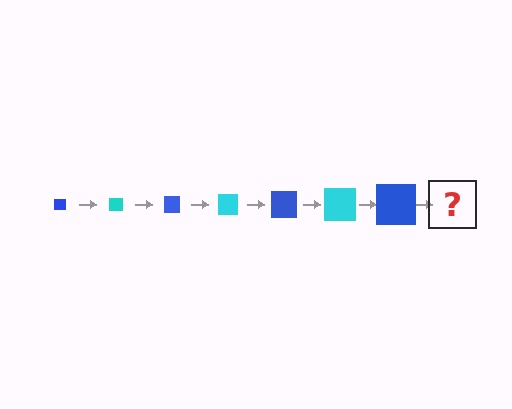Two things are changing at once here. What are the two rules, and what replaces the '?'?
The two rules are that the square grows larger each step and the color cycles through blue and cyan. The '?' should be a cyan square, larger than the previous one.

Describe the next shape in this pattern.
It should be a cyan square, larger than the previous one.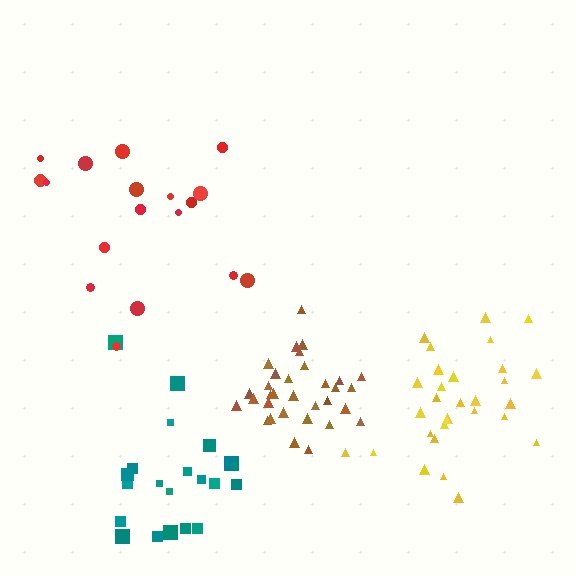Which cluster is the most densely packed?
Brown.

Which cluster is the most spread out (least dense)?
Red.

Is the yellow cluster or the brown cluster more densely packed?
Brown.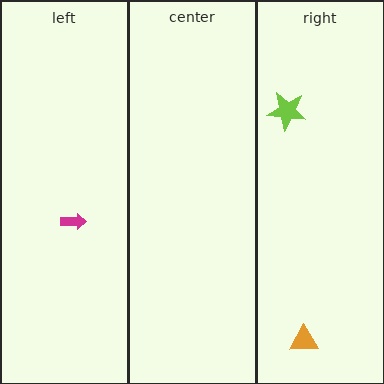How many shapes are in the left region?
1.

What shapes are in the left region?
The magenta arrow.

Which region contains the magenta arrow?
The left region.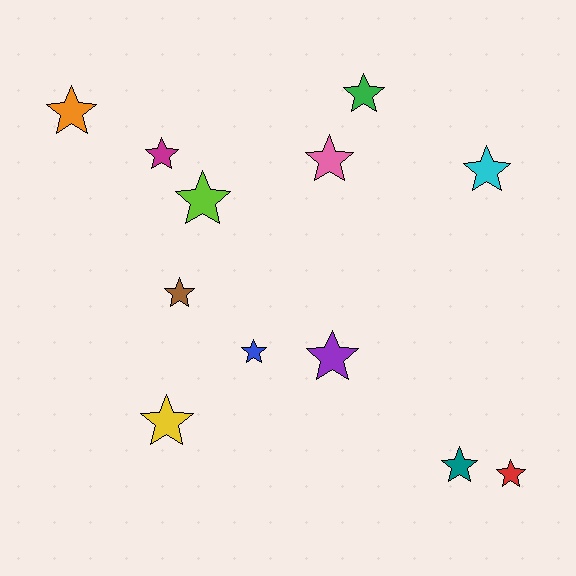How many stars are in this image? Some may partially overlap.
There are 12 stars.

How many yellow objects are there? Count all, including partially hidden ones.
There is 1 yellow object.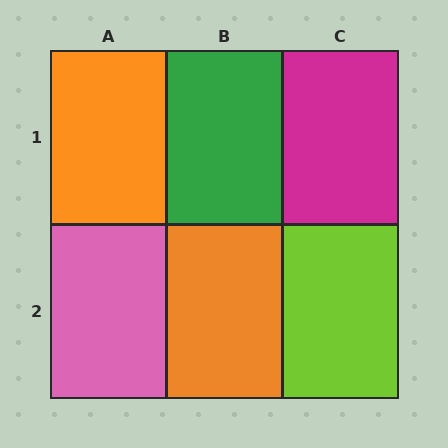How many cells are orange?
2 cells are orange.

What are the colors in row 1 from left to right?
Orange, green, magenta.